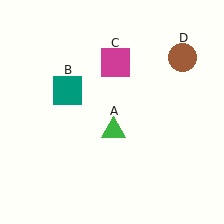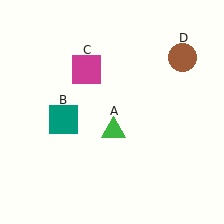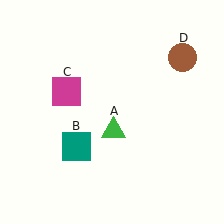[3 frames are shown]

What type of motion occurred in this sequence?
The teal square (object B), magenta square (object C) rotated counterclockwise around the center of the scene.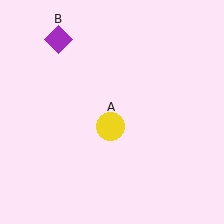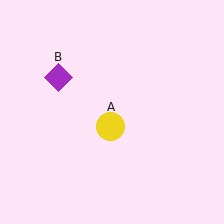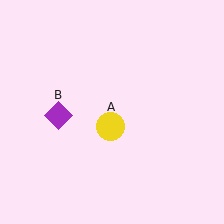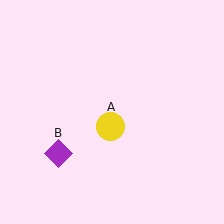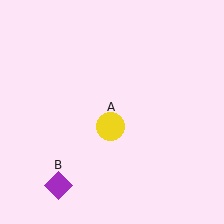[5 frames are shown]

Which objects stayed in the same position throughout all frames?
Yellow circle (object A) remained stationary.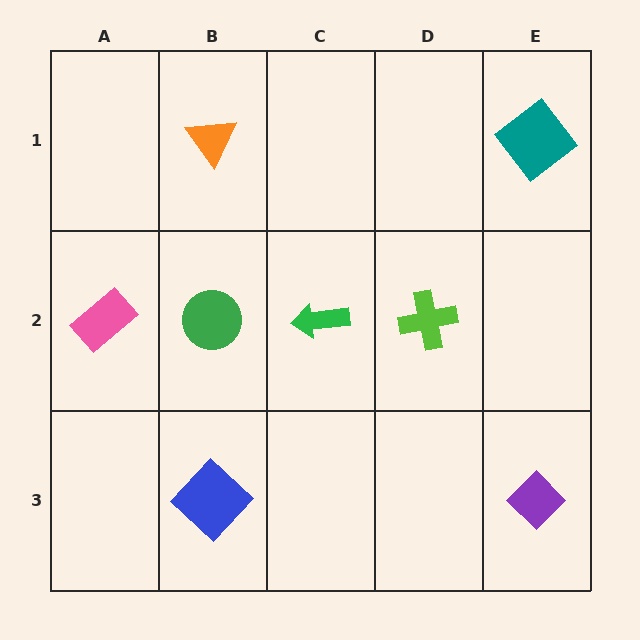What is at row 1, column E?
A teal diamond.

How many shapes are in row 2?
4 shapes.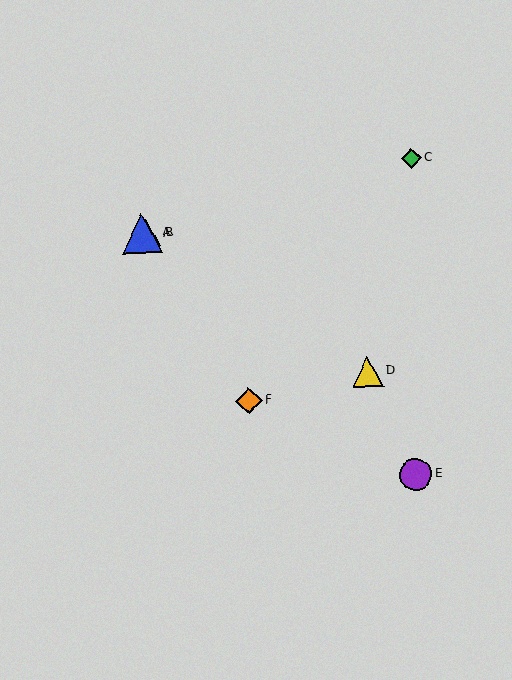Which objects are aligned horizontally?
Objects A, B are aligned horizontally.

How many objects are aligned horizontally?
2 objects (A, B) are aligned horizontally.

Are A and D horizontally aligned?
No, A is at y≈233 and D is at y≈372.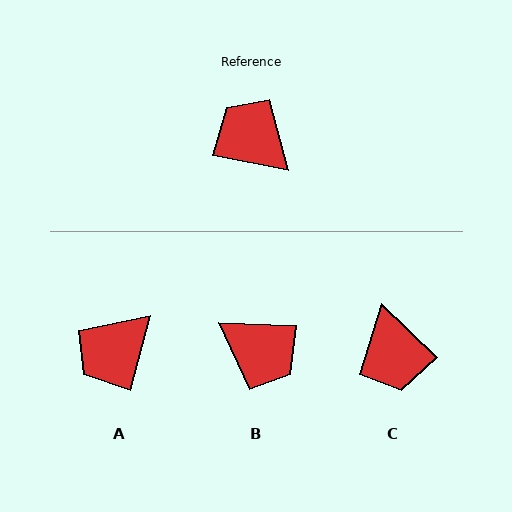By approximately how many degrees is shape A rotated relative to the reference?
Approximately 87 degrees counter-clockwise.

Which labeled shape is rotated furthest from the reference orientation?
B, about 170 degrees away.